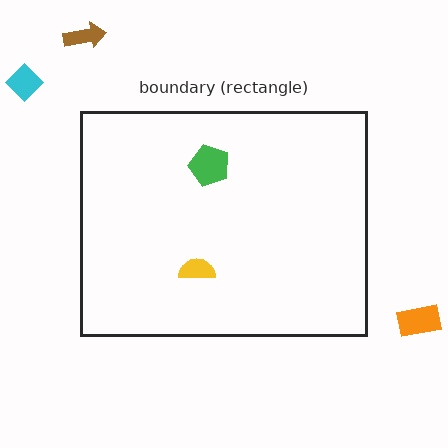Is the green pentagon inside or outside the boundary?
Inside.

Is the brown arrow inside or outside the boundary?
Outside.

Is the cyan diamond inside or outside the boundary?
Outside.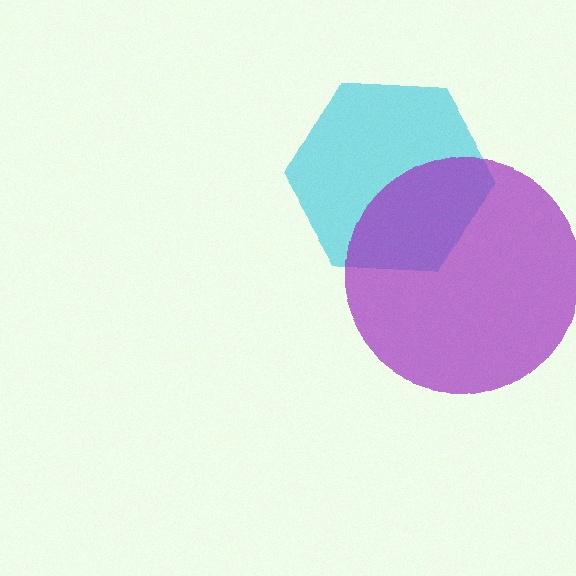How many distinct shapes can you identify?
There are 2 distinct shapes: a cyan hexagon, a purple circle.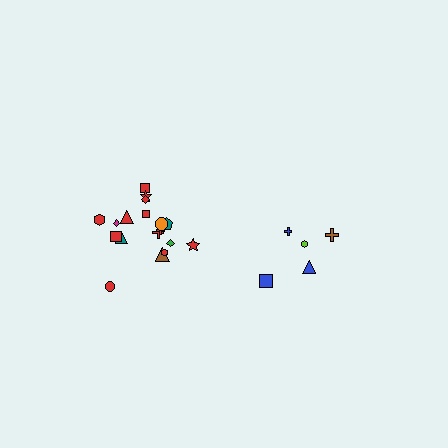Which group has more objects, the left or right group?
The left group.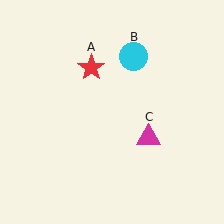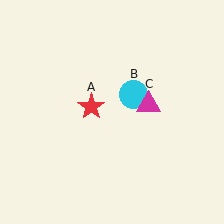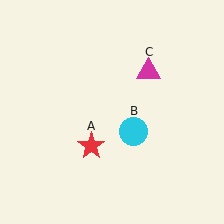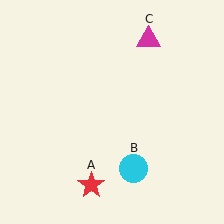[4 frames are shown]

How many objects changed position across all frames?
3 objects changed position: red star (object A), cyan circle (object B), magenta triangle (object C).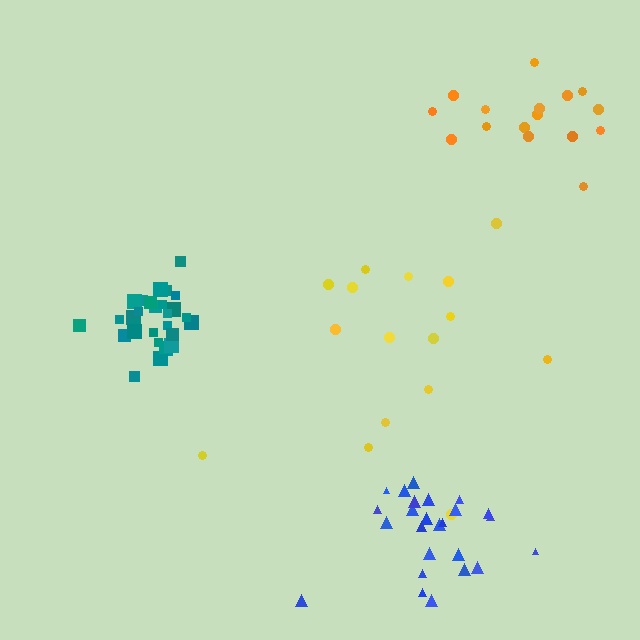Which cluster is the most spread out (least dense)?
Yellow.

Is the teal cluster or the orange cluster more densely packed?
Teal.